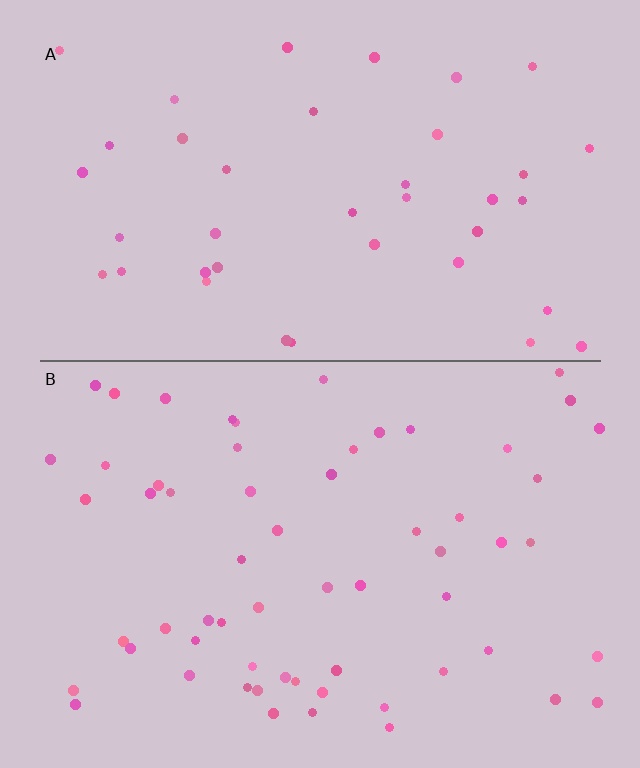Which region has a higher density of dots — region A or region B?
B (the bottom).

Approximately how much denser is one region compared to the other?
Approximately 1.5× — region B over region A.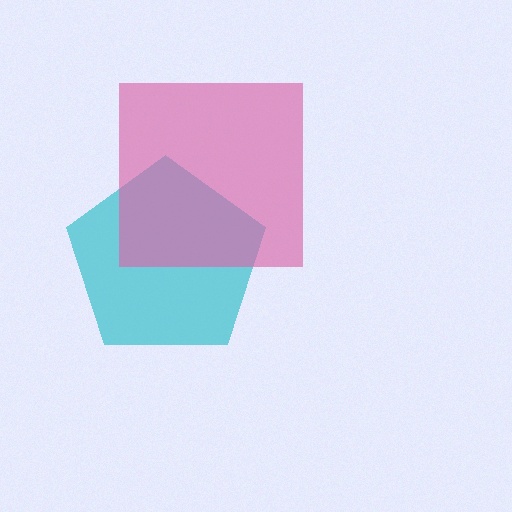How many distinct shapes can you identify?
There are 2 distinct shapes: a cyan pentagon, a pink square.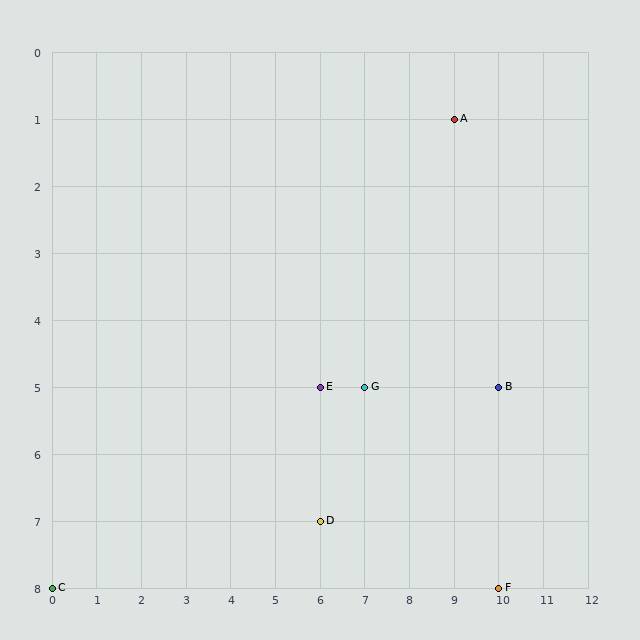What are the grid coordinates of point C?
Point C is at grid coordinates (0, 8).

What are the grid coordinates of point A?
Point A is at grid coordinates (9, 1).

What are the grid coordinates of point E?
Point E is at grid coordinates (6, 5).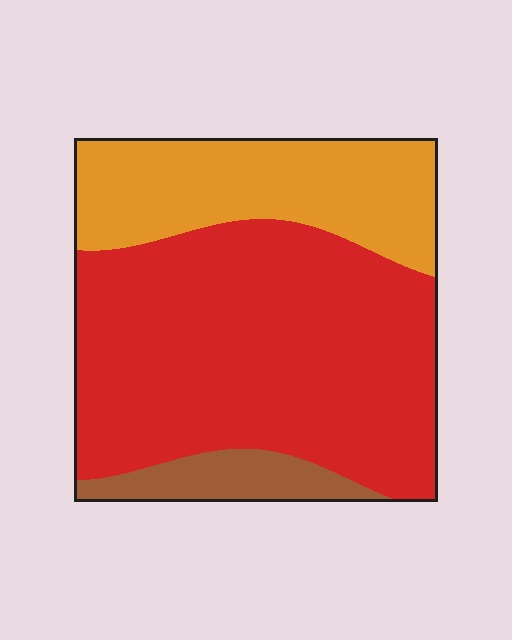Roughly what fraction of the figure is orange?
Orange covers roughly 30% of the figure.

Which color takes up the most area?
Red, at roughly 65%.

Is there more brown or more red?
Red.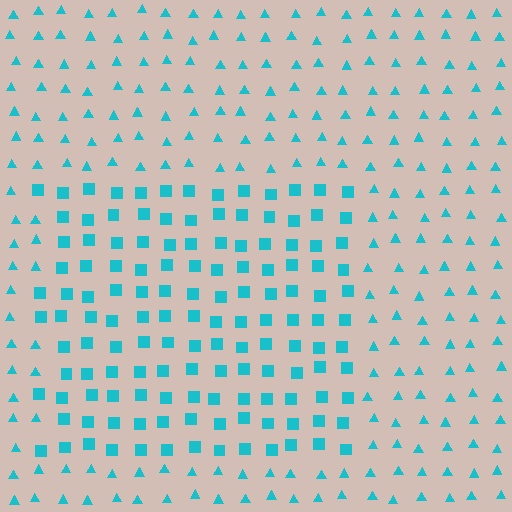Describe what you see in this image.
The image is filled with small cyan elements arranged in a uniform grid. A rectangle-shaped region contains squares, while the surrounding area contains triangles. The boundary is defined purely by the change in element shape.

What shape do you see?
I see a rectangle.